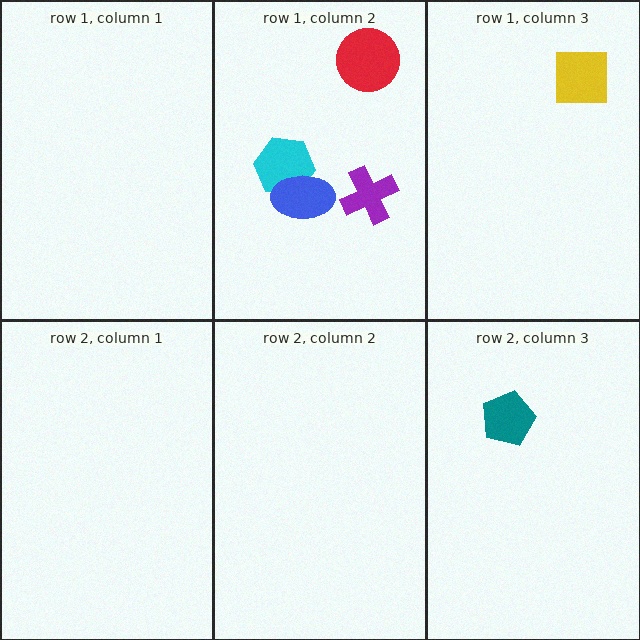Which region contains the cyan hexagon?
The row 1, column 2 region.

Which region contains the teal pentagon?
The row 2, column 3 region.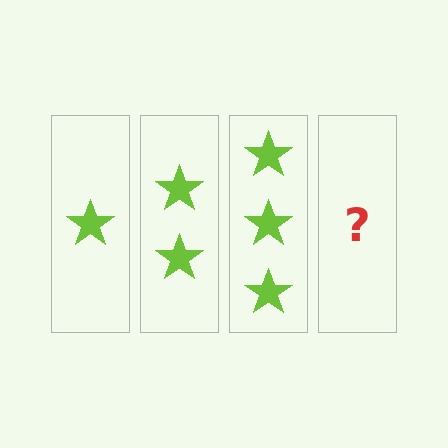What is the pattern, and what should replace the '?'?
The pattern is that each step adds one more star. The '?' should be 4 stars.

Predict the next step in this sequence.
The next step is 4 stars.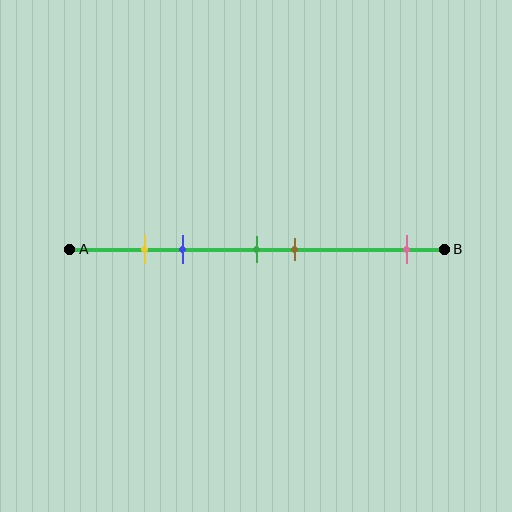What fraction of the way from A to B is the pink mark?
The pink mark is approximately 90% (0.9) of the way from A to B.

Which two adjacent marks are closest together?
The yellow and blue marks are the closest adjacent pair.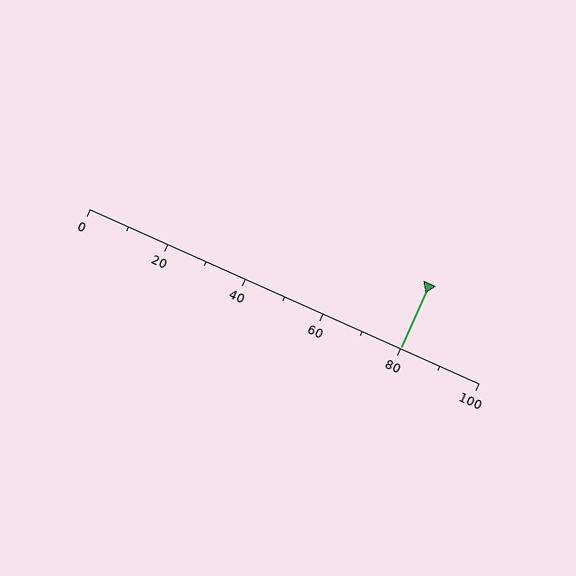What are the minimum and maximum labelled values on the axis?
The axis runs from 0 to 100.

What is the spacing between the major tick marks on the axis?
The major ticks are spaced 20 apart.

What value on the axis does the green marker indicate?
The marker indicates approximately 80.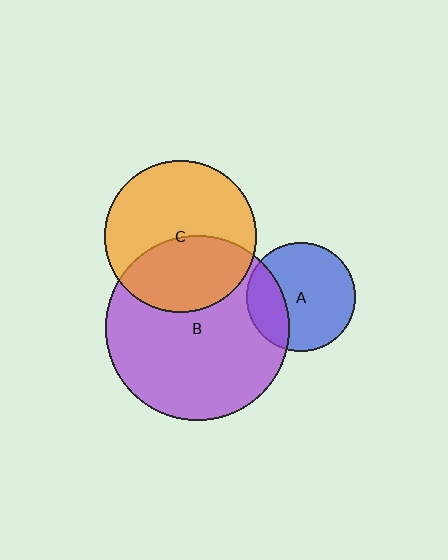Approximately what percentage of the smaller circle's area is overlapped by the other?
Approximately 40%.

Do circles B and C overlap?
Yes.